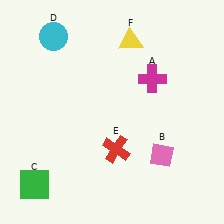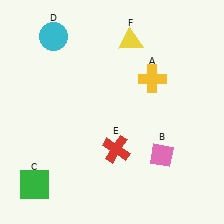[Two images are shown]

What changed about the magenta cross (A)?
In Image 1, A is magenta. In Image 2, it changed to yellow.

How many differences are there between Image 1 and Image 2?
There is 1 difference between the two images.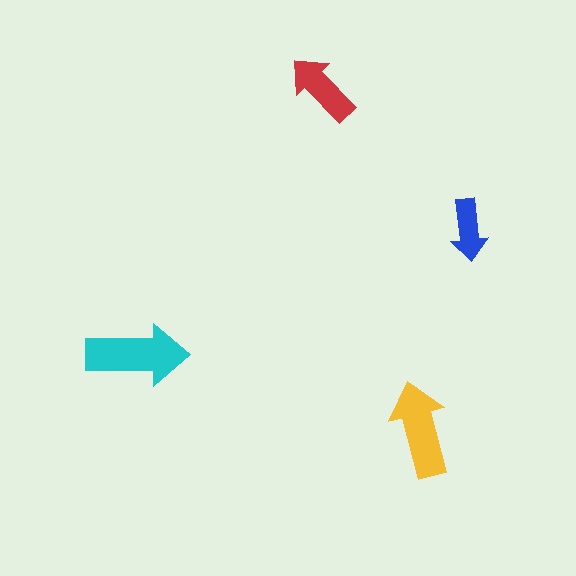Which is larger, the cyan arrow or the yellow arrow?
The cyan one.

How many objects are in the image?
There are 4 objects in the image.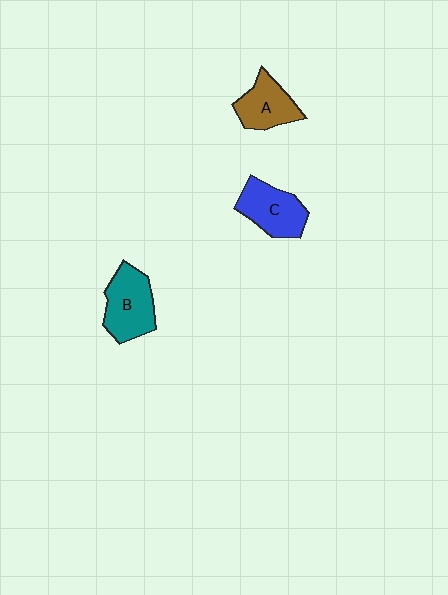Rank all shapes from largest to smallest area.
From largest to smallest: B (teal), C (blue), A (brown).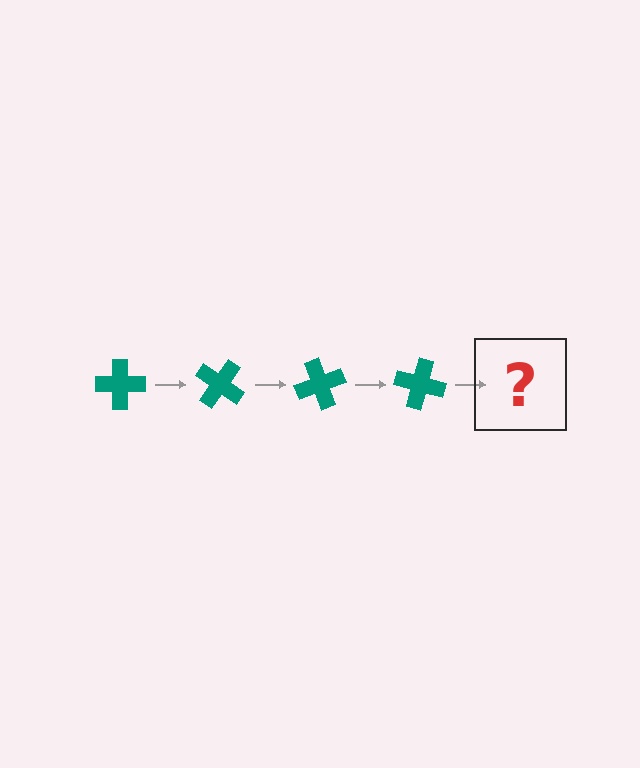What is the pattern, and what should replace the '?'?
The pattern is that the cross rotates 35 degrees each step. The '?' should be a teal cross rotated 140 degrees.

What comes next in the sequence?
The next element should be a teal cross rotated 140 degrees.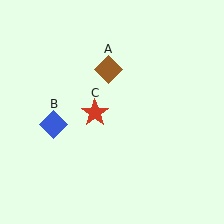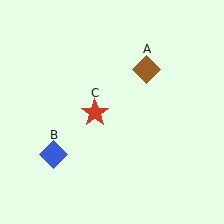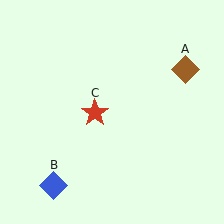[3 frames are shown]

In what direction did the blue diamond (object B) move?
The blue diamond (object B) moved down.